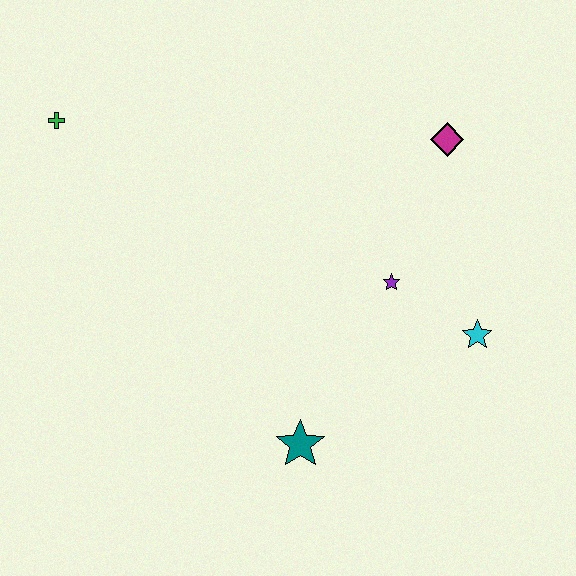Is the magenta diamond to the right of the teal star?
Yes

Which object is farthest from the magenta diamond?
The green cross is farthest from the magenta diamond.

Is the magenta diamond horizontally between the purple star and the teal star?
No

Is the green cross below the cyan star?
No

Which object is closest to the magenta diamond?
The purple star is closest to the magenta diamond.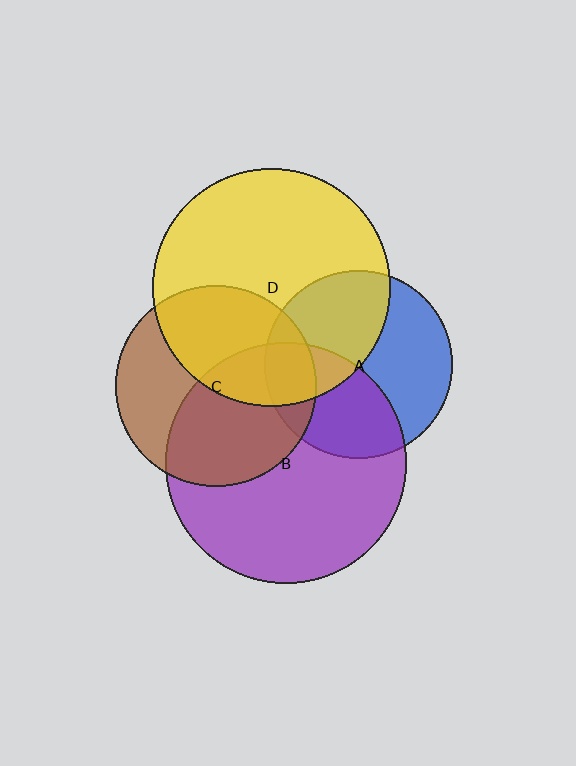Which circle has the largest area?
Circle B (purple).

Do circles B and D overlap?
Yes.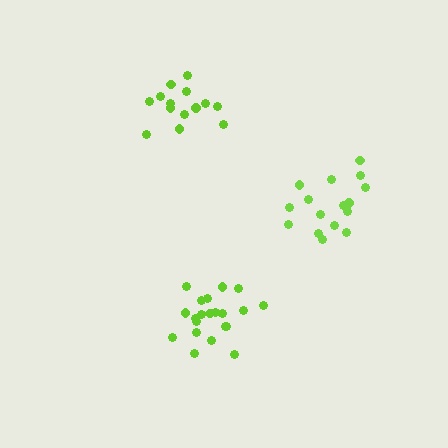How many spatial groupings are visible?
There are 3 spatial groupings.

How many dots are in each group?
Group 1: 15 dots, Group 2: 21 dots, Group 3: 16 dots (52 total).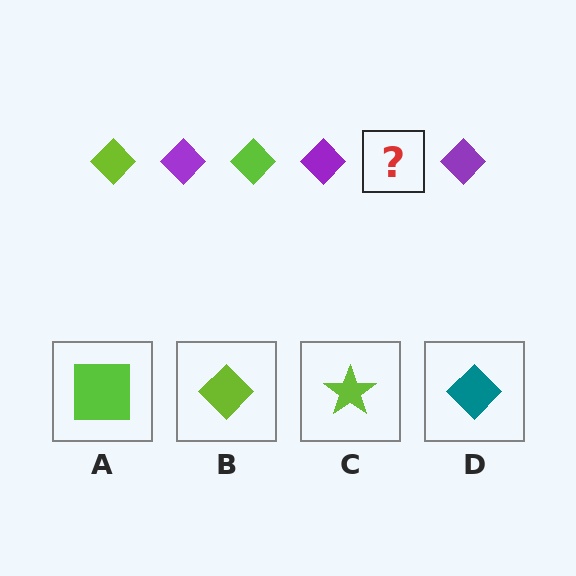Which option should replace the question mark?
Option B.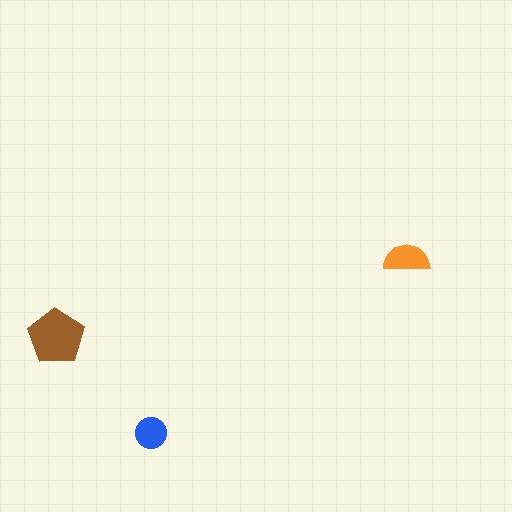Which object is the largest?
The brown pentagon.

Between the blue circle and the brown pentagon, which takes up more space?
The brown pentagon.